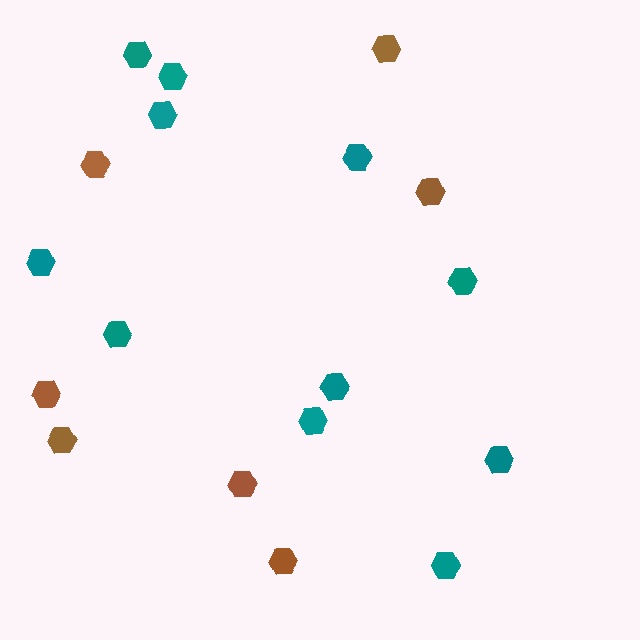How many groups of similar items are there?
There are 2 groups: one group of brown hexagons (7) and one group of teal hexagons (11).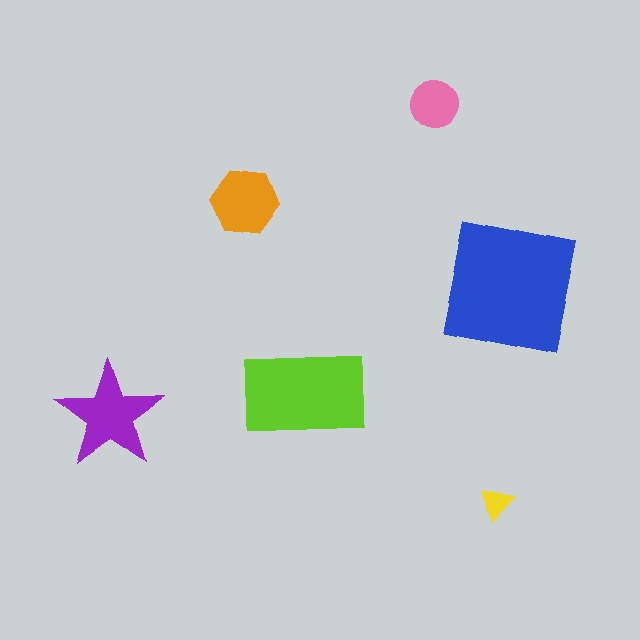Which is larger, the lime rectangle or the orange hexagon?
The lime rectangle.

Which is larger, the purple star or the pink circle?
The purple star.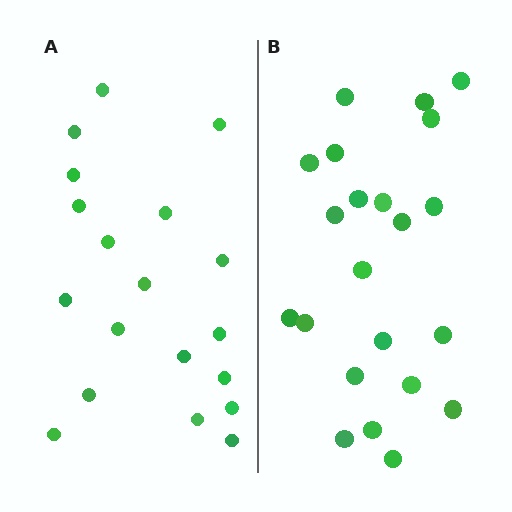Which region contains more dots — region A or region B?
Region B (the right region) has more dots.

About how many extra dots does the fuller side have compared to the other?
Region B has just a few more — roughly 2 or 3 more dots than region A.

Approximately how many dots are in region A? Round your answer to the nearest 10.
About 20 dots. (The exact count is 19, which rounds to 20.)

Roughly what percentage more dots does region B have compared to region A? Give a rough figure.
About 15% more.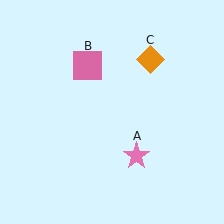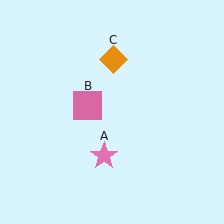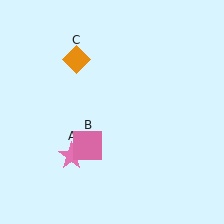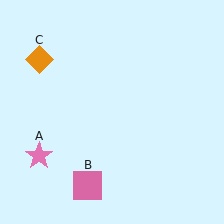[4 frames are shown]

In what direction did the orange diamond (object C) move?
The orange diamond (object C) moved left.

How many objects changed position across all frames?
3 objects changed position: pink star (object A), pink square (object B), orange diamond (object C).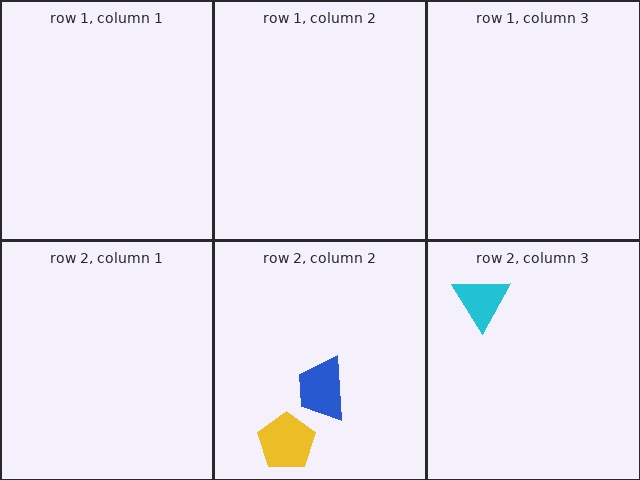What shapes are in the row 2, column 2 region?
The blue trapezoid, the yellow pentagon.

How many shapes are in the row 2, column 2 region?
2.